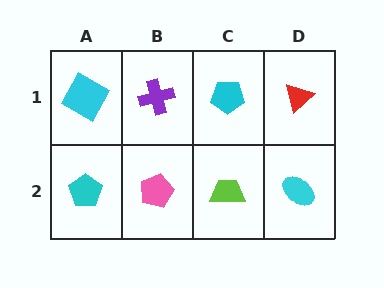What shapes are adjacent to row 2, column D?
A red triangle (row 1, column D), a lime trapezoid (row 2, column C).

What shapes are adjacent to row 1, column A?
A cyan pentagon (row 2, column A), a purple cross (row 1, column B).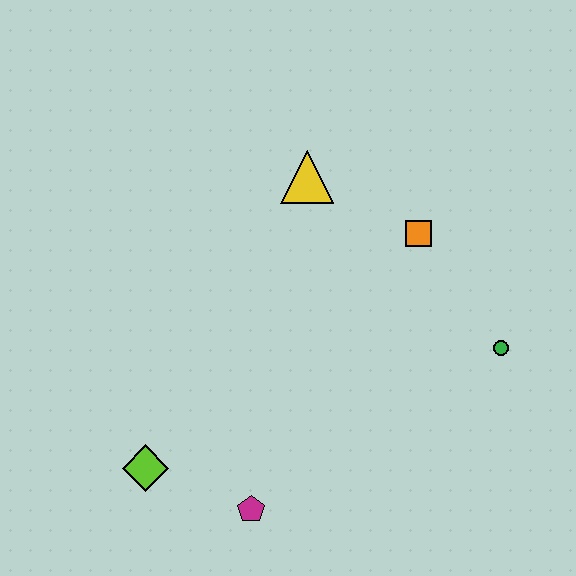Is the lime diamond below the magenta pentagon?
No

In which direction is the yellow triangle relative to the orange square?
The yellow triangle is to the left of the orange square.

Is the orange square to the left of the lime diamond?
No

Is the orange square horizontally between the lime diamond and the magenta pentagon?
No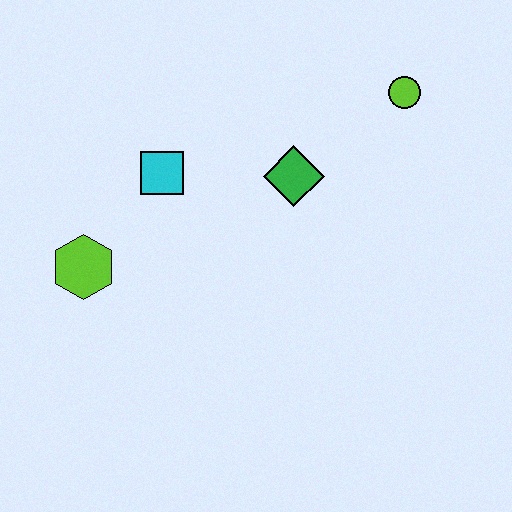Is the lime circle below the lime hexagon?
No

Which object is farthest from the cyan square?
The lime circle is farthest from the cyan square.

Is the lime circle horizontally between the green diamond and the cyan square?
No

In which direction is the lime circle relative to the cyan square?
The lime circle is to the right of the cyan square.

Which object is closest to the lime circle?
The green diamond is closest to the lime circle.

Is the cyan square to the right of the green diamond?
No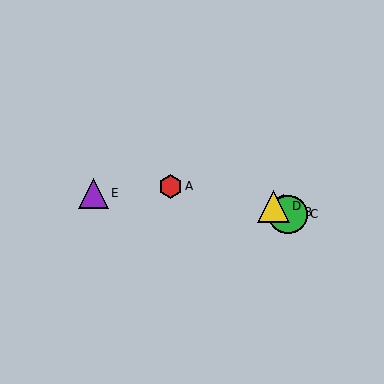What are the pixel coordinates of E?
Object E is at (93, 193).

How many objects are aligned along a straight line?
3 objects (B, C, D) are aligned along a straight line.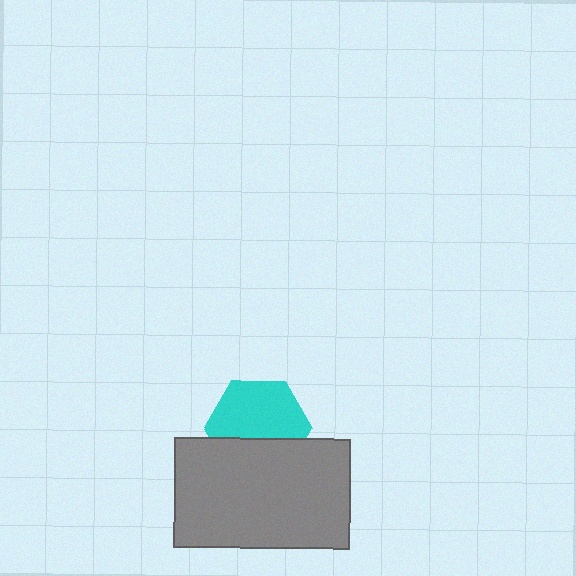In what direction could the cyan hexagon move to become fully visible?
The cyan hexagon could move up. That would shift it out from behind the gray rectangle entirely.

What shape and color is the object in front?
The object in front is a gray rectangle.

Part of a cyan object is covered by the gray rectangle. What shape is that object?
It is a hexagon.